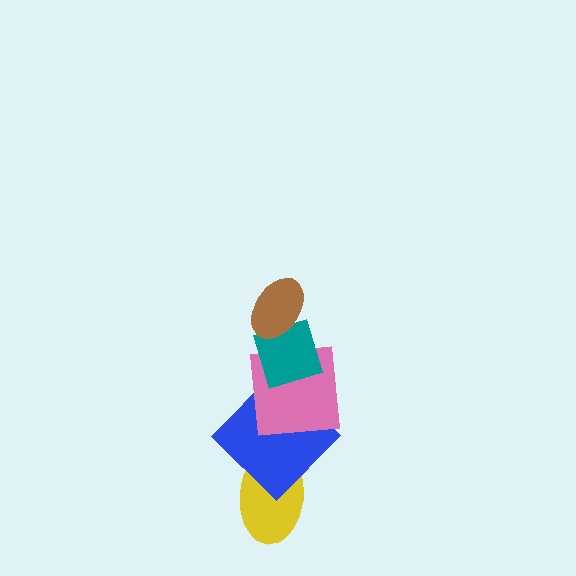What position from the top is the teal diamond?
The teal diamond is 2nd from the top.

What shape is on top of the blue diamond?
The pink square is on top of the blue diamond.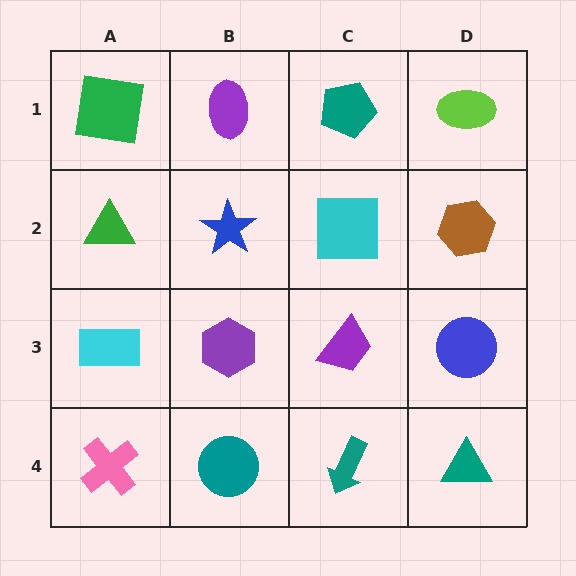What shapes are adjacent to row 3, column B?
A blue star (row 2, column B), a teal circle (row 4, column B), a cyan rectangle (row 3, column A), a purple trapezoid (row 3, column C).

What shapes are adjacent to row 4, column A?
A cyan rectangle (row 3, column A), a teal circle (row 4, column B).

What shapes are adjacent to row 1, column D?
A brown hexagon (row 2, column D), a teal pentagon (row 1, column C).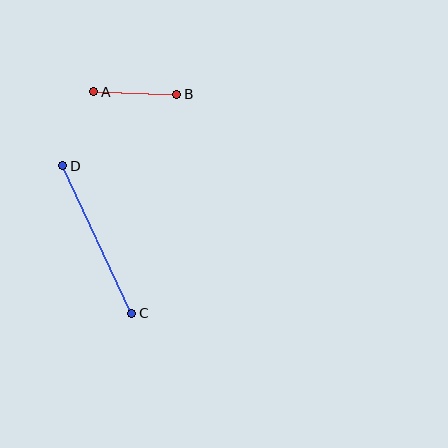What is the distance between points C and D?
The distance is approximately 163 pixels.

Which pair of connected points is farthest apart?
Points C and D are farthest apart.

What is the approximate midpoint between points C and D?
The midpoint is at approximately (97, 240) pixels.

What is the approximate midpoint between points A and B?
The midpoint is at approximately (135, 93) pixels.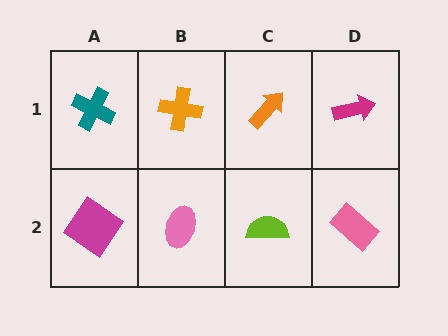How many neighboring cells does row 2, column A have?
2.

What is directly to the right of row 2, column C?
A pink rectangle.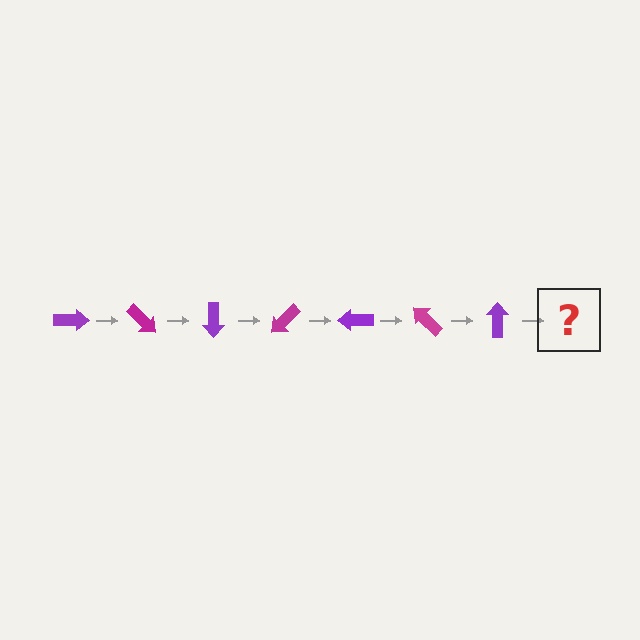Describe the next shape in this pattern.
It should be a magenta arrow, rotated 315 degrees from the start.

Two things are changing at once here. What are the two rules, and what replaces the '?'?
The two rules are that it rotates 45 degrees each step and the color cycles through purple and magenta. The '?' should be a magenta arrow, rotated 315 degrees from the start.